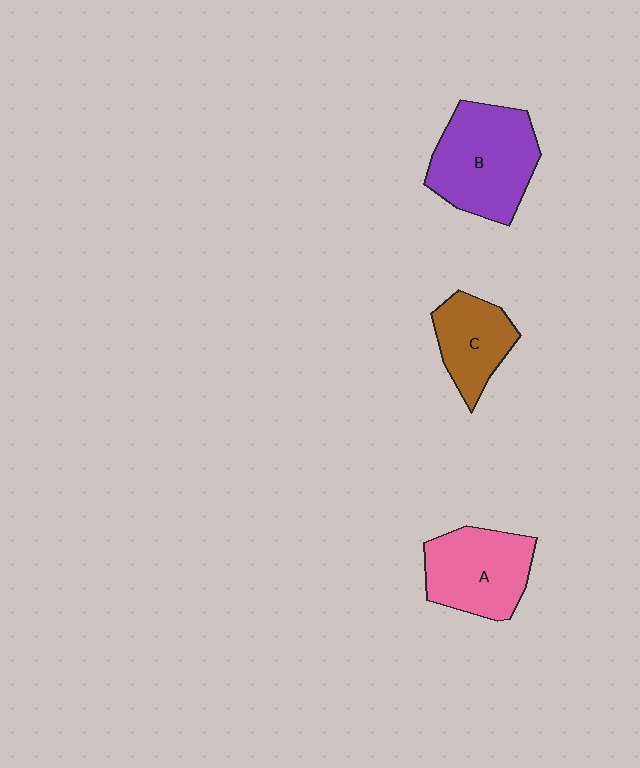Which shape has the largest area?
Shape B (purple).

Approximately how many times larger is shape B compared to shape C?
Approximately 1.7 times.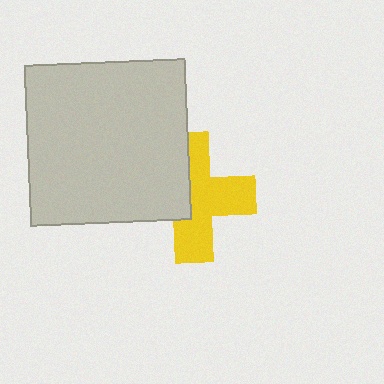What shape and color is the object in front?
The object in front is a light gray square.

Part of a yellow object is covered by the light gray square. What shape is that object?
It is a cross.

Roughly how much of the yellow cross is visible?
About half of it is visible (roughly 59%).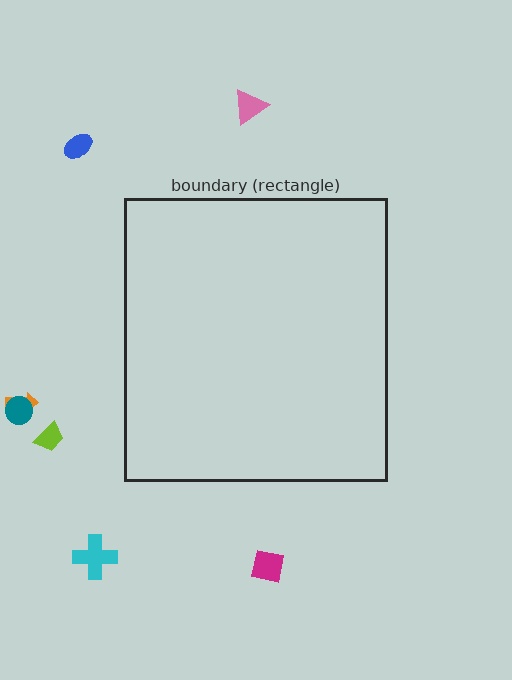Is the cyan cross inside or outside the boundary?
Outside.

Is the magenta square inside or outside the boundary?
Outside.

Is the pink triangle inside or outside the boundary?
Outside.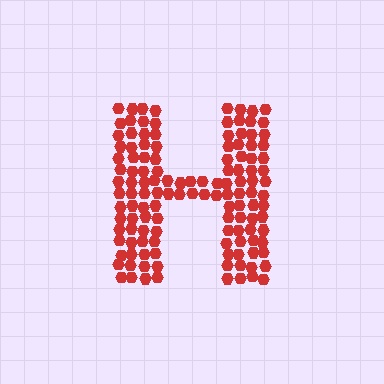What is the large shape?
The large shape is the letter H.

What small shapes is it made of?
It is made of small hexagons.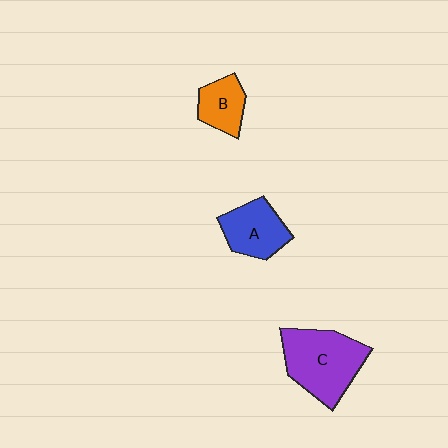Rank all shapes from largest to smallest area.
From largest to smallest: C (purple), A (blue), B (orange).